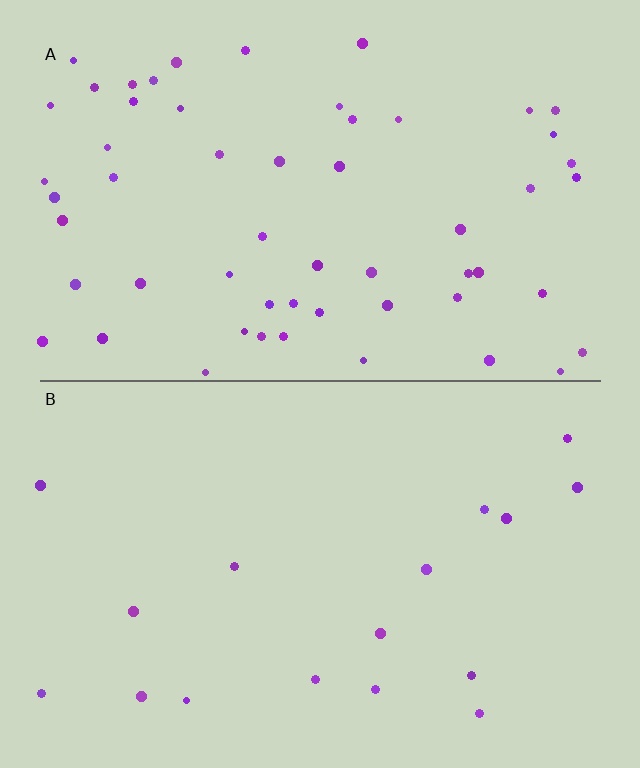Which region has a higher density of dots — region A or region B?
A (the top).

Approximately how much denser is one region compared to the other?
Approximately 3.3× — region A over region B.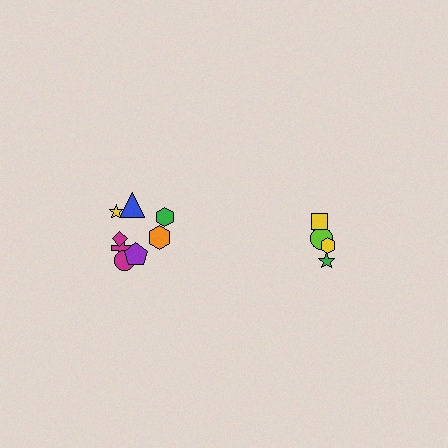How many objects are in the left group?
There are 8 objects.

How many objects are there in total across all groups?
There are 12 objects.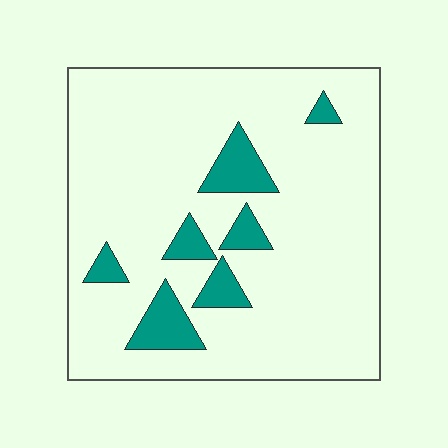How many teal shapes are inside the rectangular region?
7.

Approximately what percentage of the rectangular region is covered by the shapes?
Approximately 10%.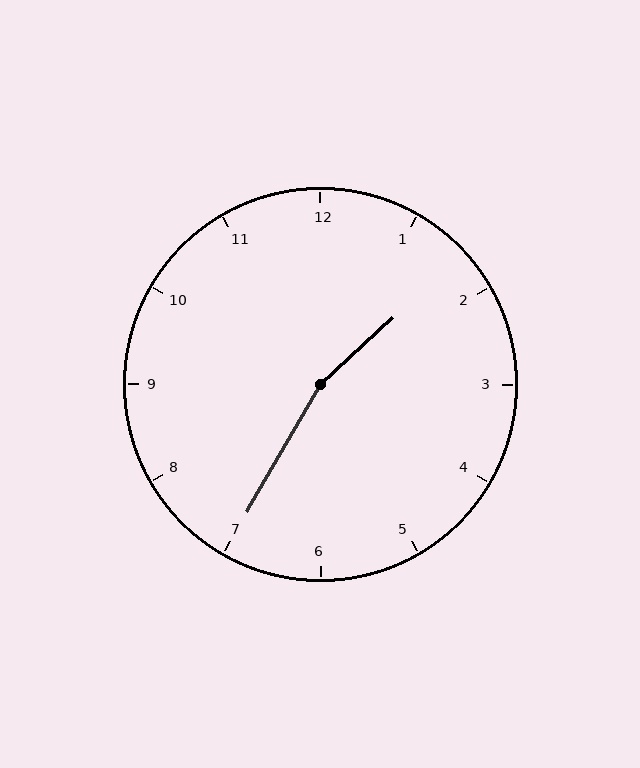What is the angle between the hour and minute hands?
Approximately 162 degrees.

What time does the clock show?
1:35.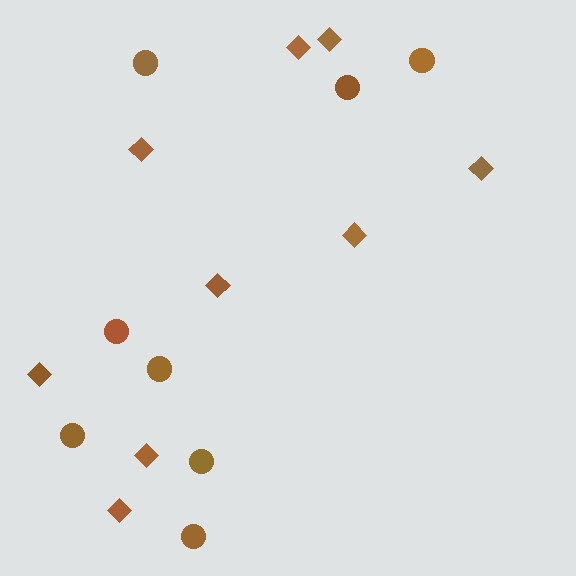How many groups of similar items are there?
There are 2 groups: one group of circles (8) and one group of diamonds (9).